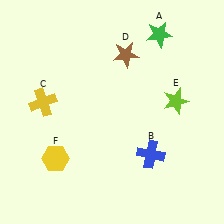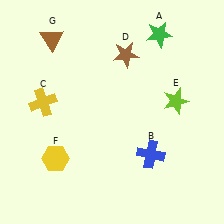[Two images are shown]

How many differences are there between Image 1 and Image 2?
There is 1 difference between the two images.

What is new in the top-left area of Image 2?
A brown triangle (G) was added in the top-left area of Image 2.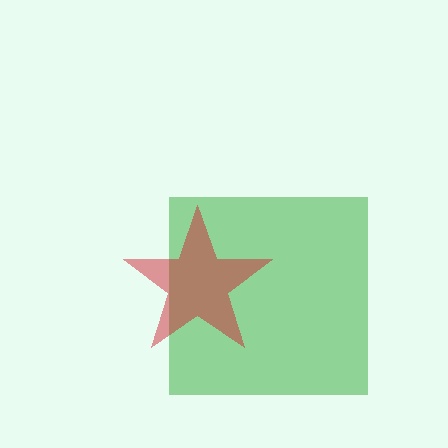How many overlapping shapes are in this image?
There are 2 overlapping shapes in the image.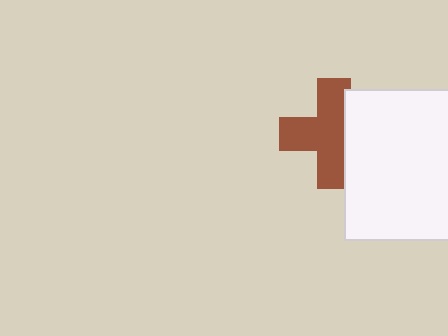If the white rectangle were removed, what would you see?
You would see the complete brown cross.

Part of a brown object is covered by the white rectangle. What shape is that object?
It is a cross.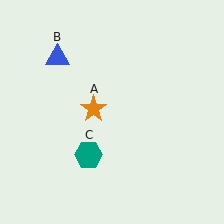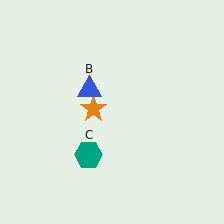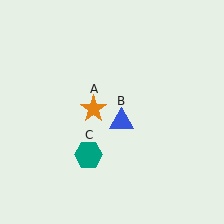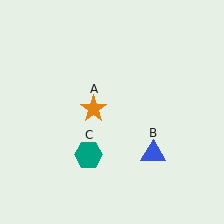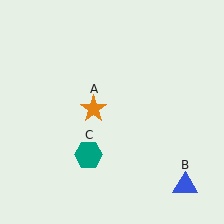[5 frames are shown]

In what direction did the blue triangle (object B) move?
The blue triangle (object B) moved down and to the right.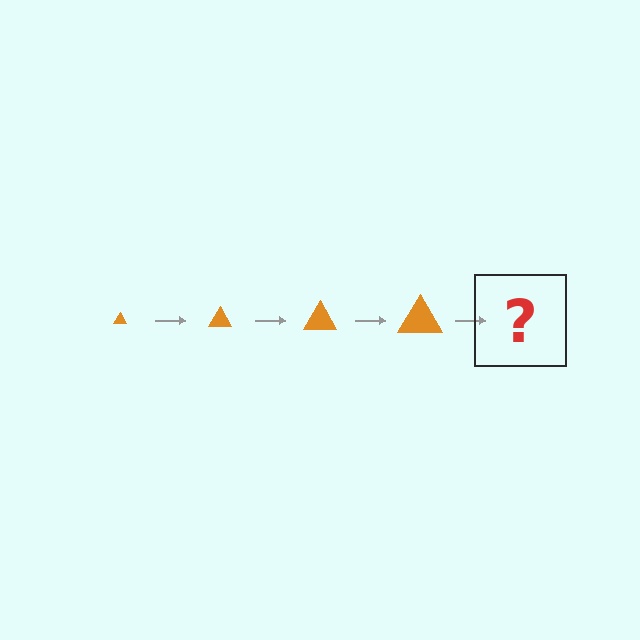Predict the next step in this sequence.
The next step is an orange triangle, larger than the previous one.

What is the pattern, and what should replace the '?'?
The pattern is that the triangle gets progressively larger each step. The '?' should be an orange triangle, larger than the previous one.